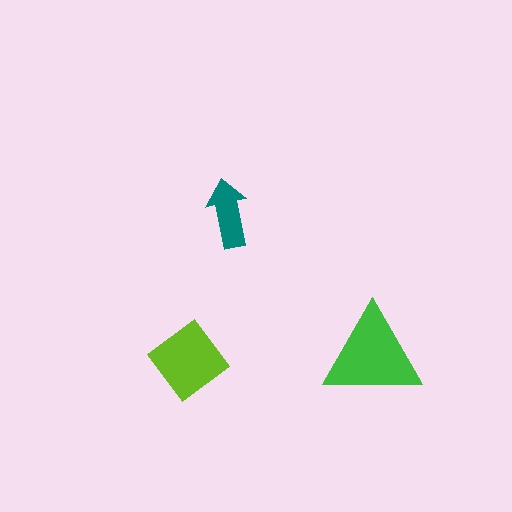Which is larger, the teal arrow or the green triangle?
The green triangle.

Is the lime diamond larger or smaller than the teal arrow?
Larger.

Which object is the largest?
The green triangle.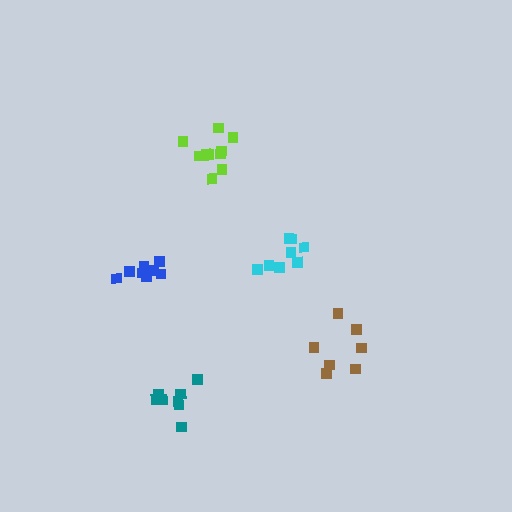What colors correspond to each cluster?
The clusters are colored: lime, cyan, blue, brown, teal.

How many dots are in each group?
Group 1: 10 dots, Group 2: 8 dots, Group 3: 8 dots, Group 4: 7 dots, Group 5: 8 dots (41 total).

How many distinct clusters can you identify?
There are 5 distinct clusters.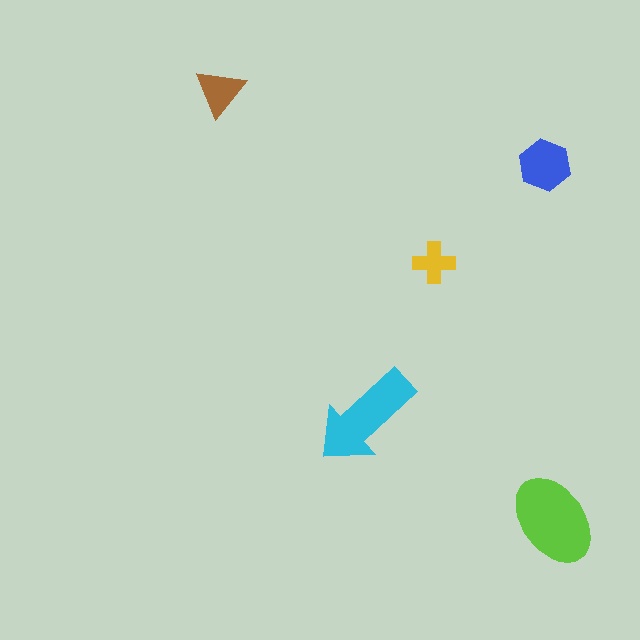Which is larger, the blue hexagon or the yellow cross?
The blue hexagon.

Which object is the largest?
The lime ellipse.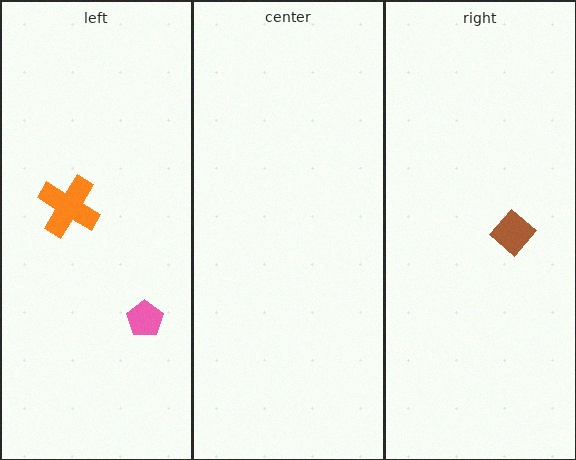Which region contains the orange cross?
The left region.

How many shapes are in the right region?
1.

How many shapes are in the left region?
2.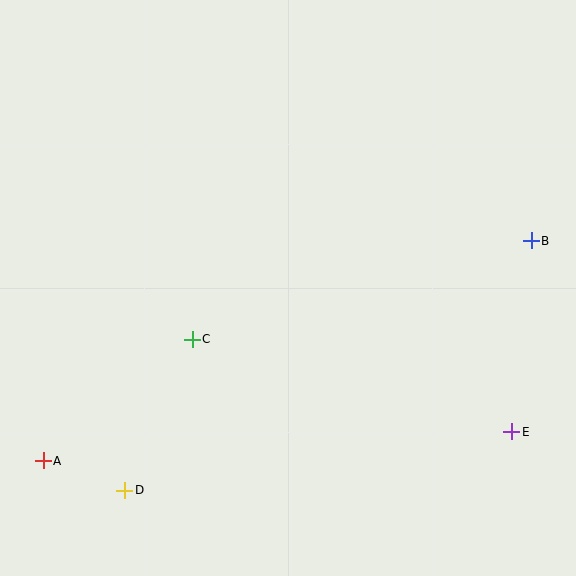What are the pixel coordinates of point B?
Point B is at (531, 241).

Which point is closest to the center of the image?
Point C at (192, 339) is closest to the center.